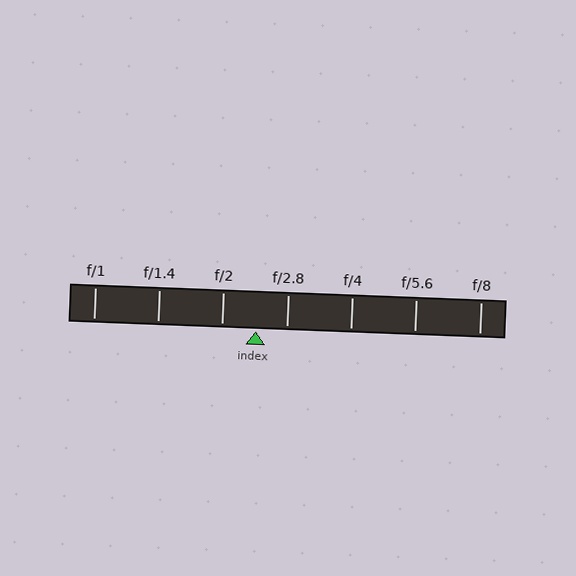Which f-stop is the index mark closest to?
The index mark is closest to f/2.8.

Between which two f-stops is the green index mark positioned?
The index mark is between f/2 and f/2.8.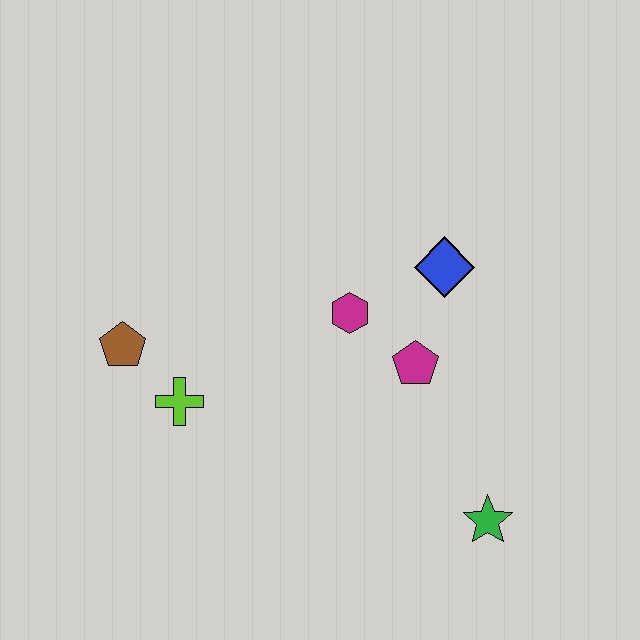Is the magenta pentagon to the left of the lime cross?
No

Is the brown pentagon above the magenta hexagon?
No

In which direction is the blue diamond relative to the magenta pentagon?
The blue diamond is above the magenta pentagon.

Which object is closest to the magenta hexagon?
The magenta pentagon is closest to the magenta hexagon.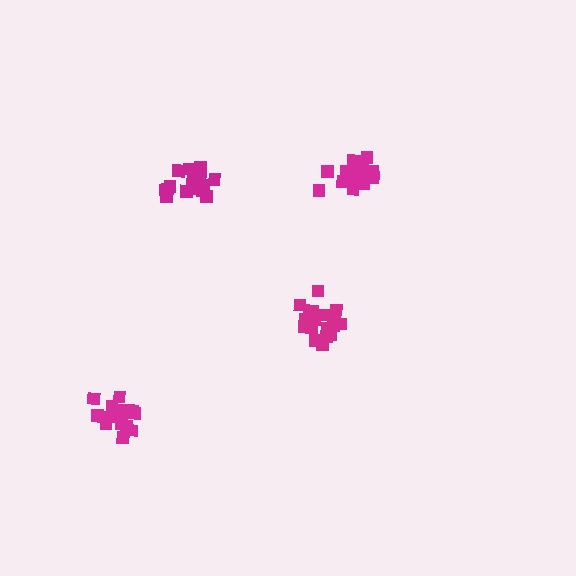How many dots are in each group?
Group 1: 16 dots, Group 2: 19 dots, Group 3: 17 dots, Group 4: 19 dots (71 total).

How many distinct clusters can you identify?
There are 4 distinct clusters.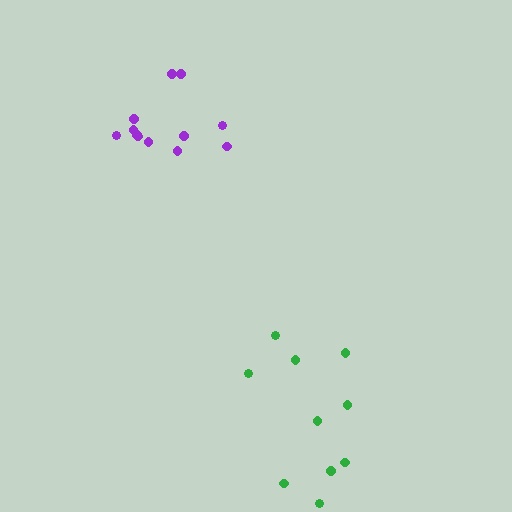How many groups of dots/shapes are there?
There are 2 groups.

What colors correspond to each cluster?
The clusters are colored: purple, green.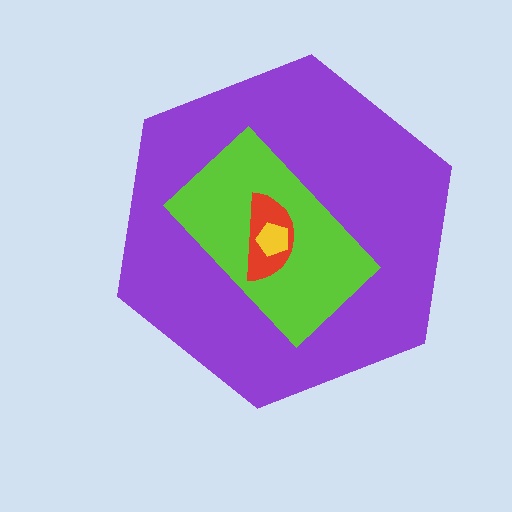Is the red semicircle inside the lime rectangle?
Yes.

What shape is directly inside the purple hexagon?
The lime rectangle.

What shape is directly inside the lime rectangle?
The red semicircle.